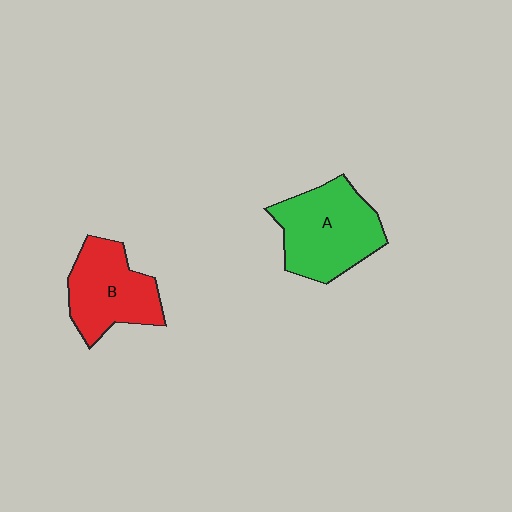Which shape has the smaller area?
Shape B (red).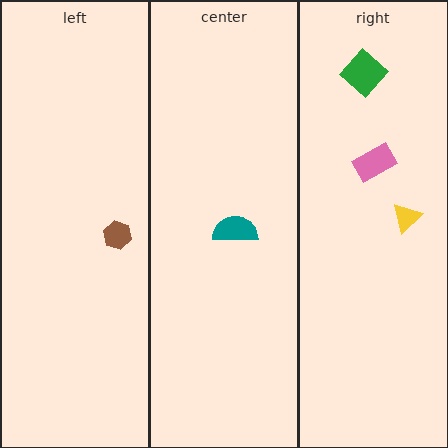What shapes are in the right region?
The pink rectangle, the green diamond, the yellow triangle.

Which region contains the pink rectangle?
The right region.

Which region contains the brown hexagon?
The left region.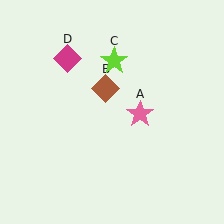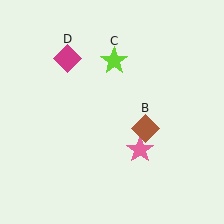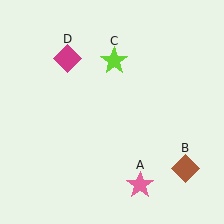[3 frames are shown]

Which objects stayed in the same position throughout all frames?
Lime star (object C) and magenta diamond (object D) remained stationary.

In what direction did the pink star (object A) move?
The pink star (object A) moved down.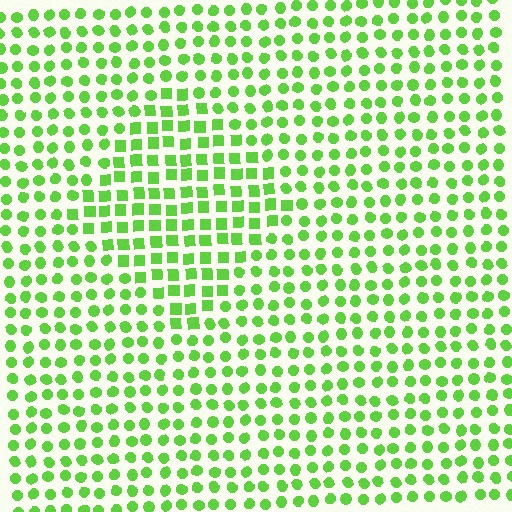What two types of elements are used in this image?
The image uses squares inside the diamond region and circles outside it.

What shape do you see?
I see a diamond.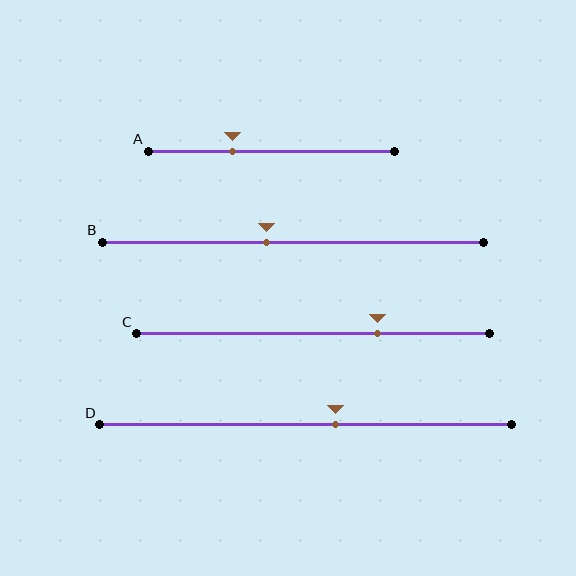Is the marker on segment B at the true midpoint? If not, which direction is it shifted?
No, the marker on segment B is shifted to the left by about 7% of the segment length.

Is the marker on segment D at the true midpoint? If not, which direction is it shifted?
No, the marker on segment D is shifted to the right by about 7% of the segment length.